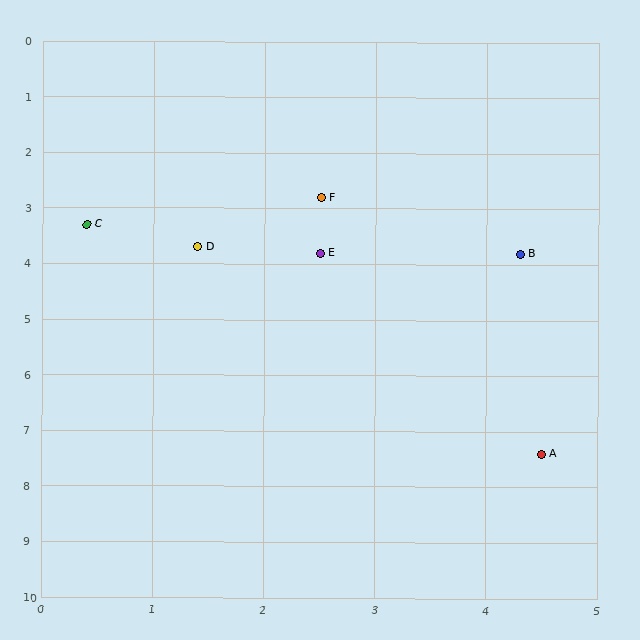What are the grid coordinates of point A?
Point A is at approximately (4.5, 7.4).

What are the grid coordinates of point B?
Point B is at approximately (4.3, 3.8).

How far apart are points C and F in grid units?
Points C and F are about 2.2 grid units apart.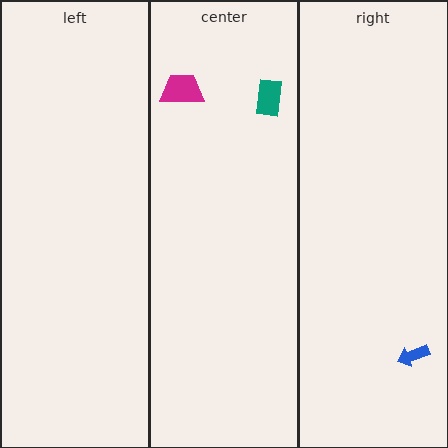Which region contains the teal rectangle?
The center region.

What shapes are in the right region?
The blue arrow.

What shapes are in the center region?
The magenta trapezoid, the teal rectangle.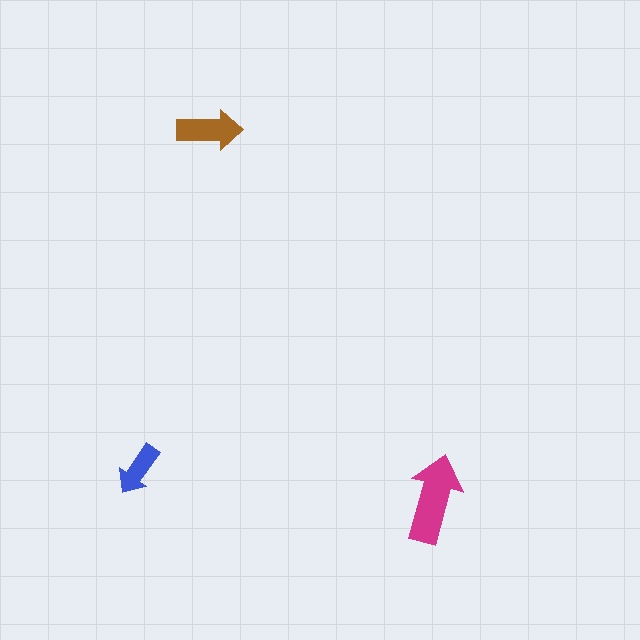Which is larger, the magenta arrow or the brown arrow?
The magenta one.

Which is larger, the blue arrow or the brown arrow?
The brown one.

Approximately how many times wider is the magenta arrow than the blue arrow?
About 1.5 times wider.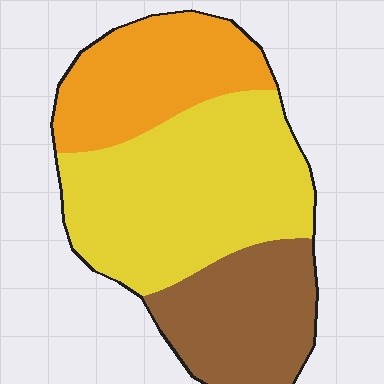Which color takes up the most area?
Yellow, at roughly 50%.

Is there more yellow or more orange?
Yellow.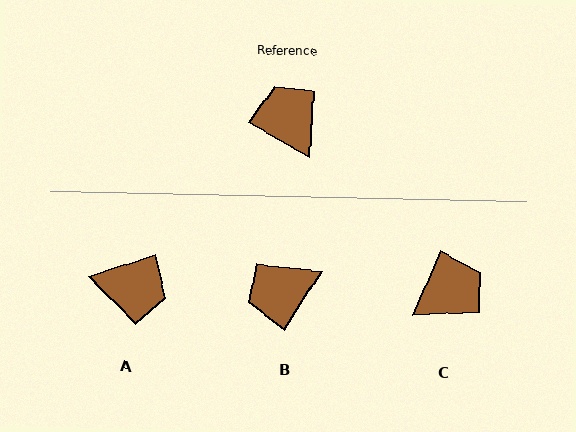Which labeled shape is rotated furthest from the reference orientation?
A, about 132 degrees away.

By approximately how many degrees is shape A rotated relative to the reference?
Approximately 132 degrees clockwise.